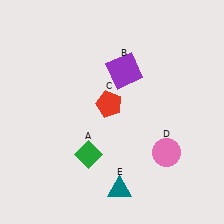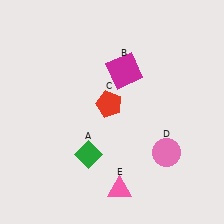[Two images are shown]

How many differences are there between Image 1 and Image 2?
There are 2 differences between the two images.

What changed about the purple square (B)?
In Image 1, B is purple. In Image 2, it changed to magenta.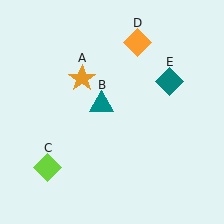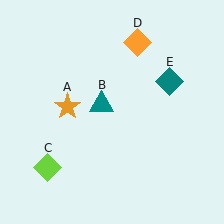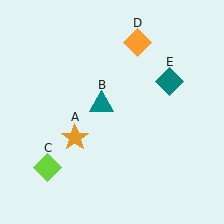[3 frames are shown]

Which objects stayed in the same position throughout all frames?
Teal triangle (object B) and lime diamond (object C) and orange diamond (object D) and teal diamond (object E) remained stationary.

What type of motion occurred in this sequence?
The orange star (object A) rotated counterclockwise around the center of the scene.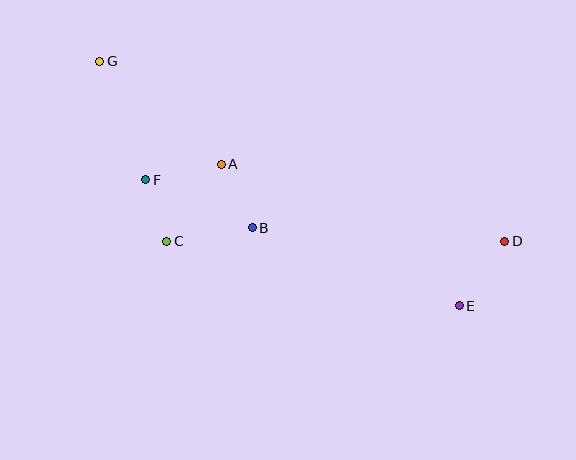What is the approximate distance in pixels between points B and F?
The distance between B and F is approximately 116 pixels.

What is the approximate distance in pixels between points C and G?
The distance between C and G is approximately 192 pixels.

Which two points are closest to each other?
Points C and F are closest to each other.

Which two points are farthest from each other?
Points D and G are farthest from each other.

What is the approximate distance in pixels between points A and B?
The distance between A and B is approximately 71 pixels.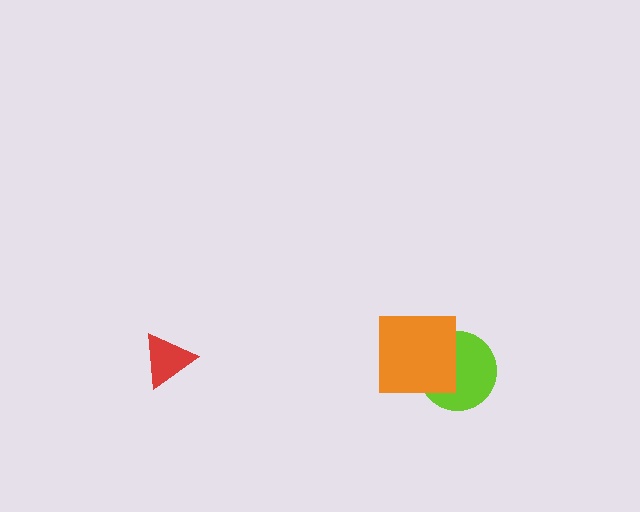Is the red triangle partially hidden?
No, no other shape covers it.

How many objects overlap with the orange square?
1 object overlaps with the orange square.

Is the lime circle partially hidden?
Yes, it is partially covered by another shape.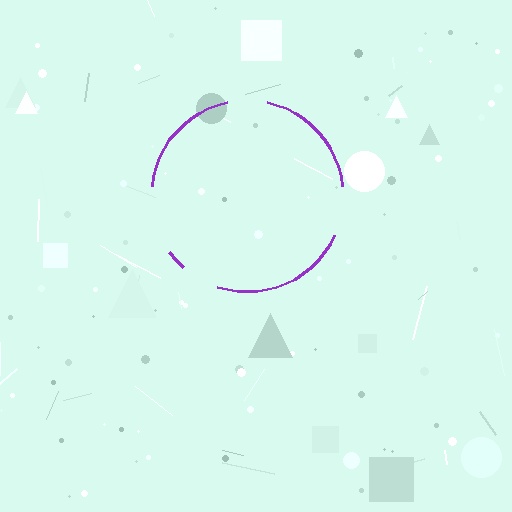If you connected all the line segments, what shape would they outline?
They would outline a circle.